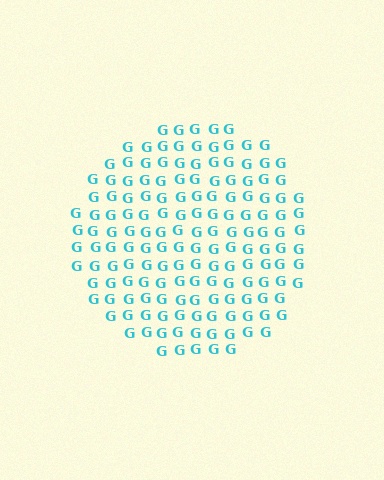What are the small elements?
The small elements are letter G's.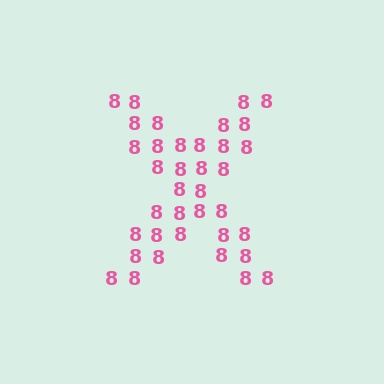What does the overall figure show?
The overall figure shows the letter X.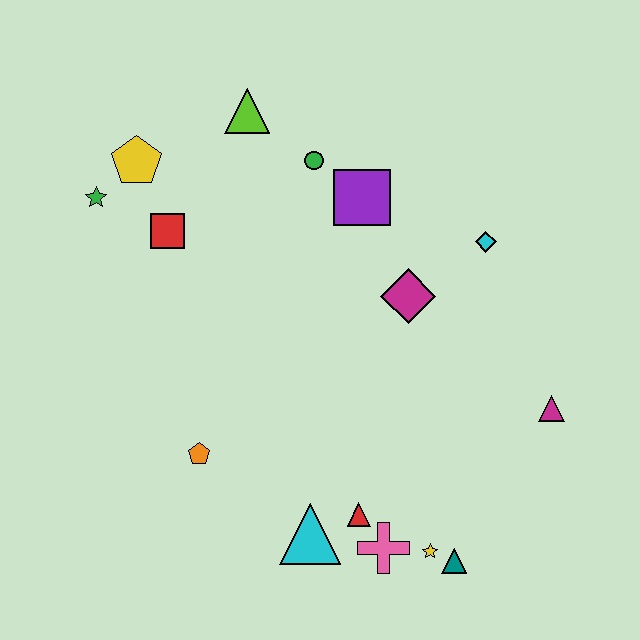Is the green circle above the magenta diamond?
Yes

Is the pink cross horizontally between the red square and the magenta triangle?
Yes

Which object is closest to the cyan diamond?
The magenta diamond is closest to the cyan diamond.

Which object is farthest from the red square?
The teal triangle is farthest from the red square.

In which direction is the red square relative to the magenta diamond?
The red square is to the left of the magenta diamond.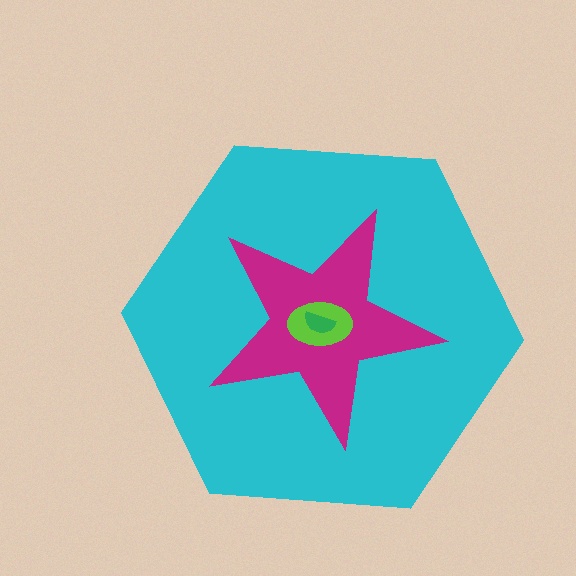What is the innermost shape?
The green semicircle.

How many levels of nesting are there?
4.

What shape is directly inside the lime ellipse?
The green semicircle.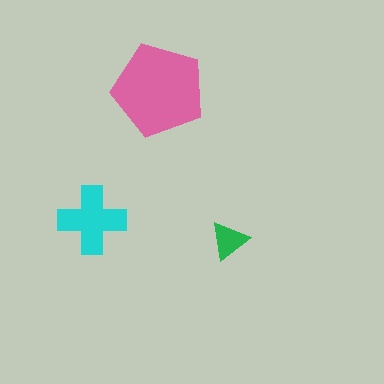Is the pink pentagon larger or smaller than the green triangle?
Larger.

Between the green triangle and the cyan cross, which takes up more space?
The cyan cross.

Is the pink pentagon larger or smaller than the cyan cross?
Larger.